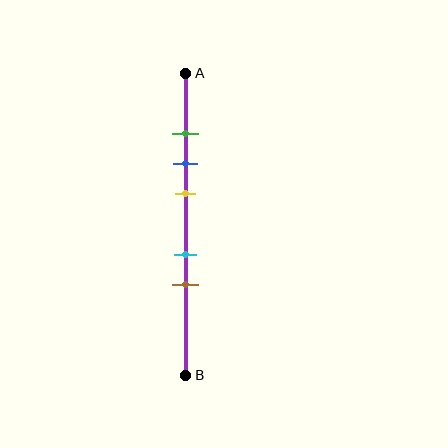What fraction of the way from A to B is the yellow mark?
The yellow mark is approximately 40% (0.4) of the way from A to B.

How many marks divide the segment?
There are 5 marks dividing the segment.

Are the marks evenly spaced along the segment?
No, the marks are not evenly spaced.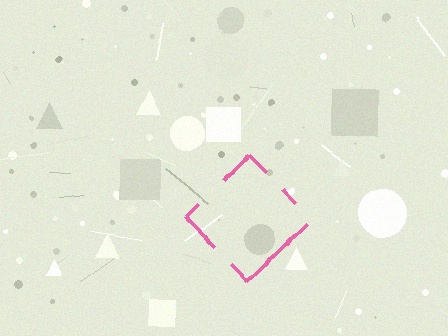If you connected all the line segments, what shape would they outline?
They would outline a diamond.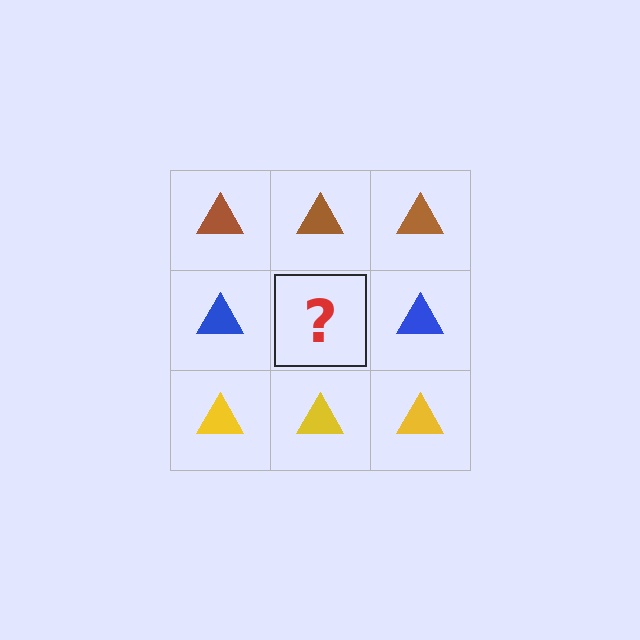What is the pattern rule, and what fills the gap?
The rule is that each row has a consistent color. The gap should be filled with a blue triangle.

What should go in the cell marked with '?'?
The missing cell should contain a blue triangle.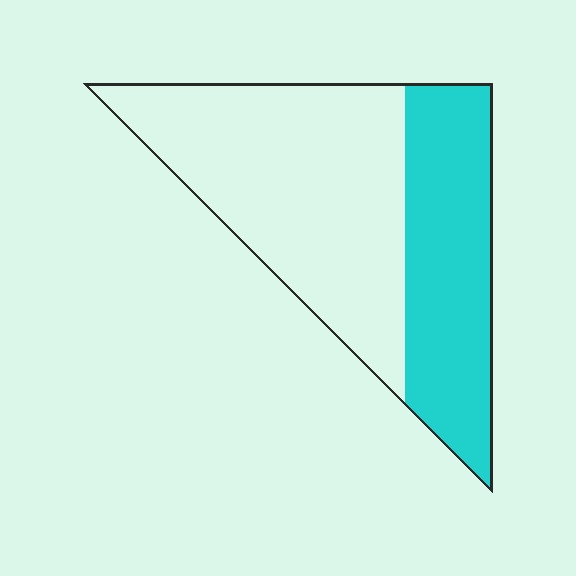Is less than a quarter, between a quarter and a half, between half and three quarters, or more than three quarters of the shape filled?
Between a quarter and a half.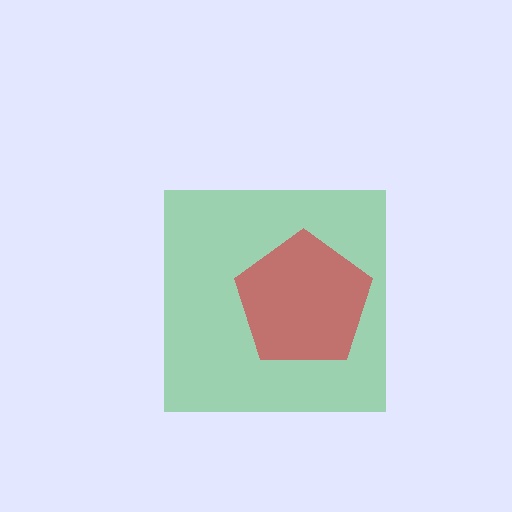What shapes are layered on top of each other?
The layered shapes are: a green square, a red pentagon.